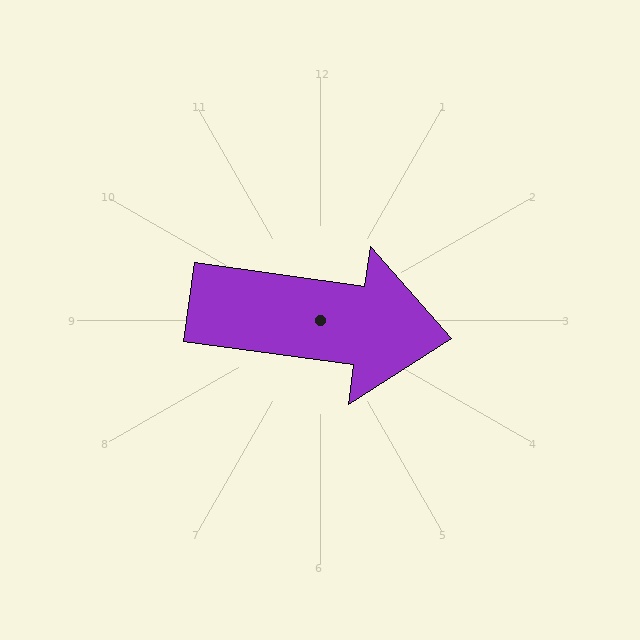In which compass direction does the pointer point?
East.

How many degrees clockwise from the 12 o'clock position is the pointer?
Approximately 98 degrees.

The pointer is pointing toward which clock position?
Roughly 3 o'clock.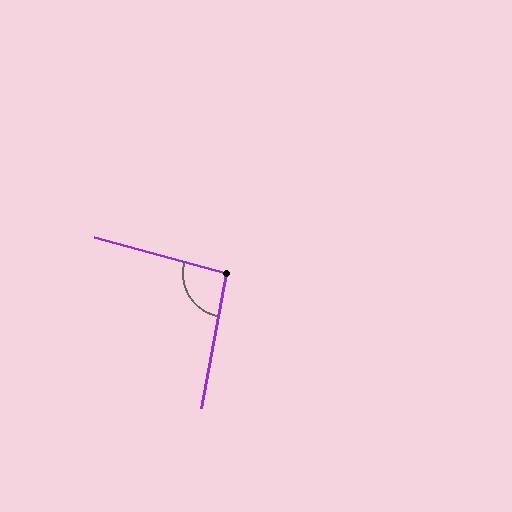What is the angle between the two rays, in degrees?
Approximately 95 degrees.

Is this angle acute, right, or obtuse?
It is approximately a right angle.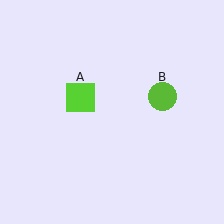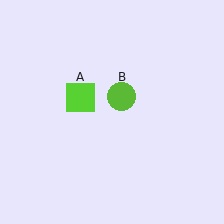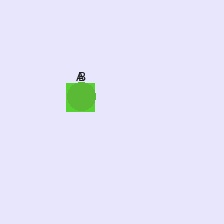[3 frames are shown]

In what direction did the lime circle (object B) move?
The lime circle (object B) moved left.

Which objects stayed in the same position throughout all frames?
Lime square (object A) remained stationary.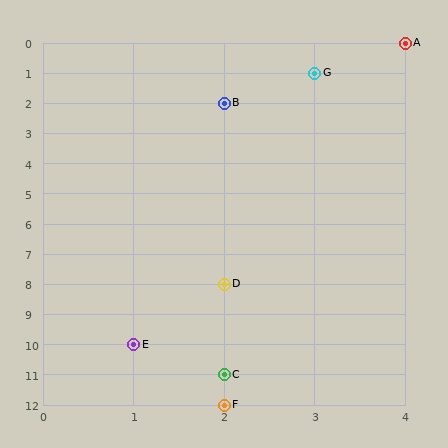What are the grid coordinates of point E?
Point E is at grid coordinates (1, 10).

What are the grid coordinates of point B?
Point B is at grid coordinates (2, 2).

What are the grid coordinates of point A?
Point A is at grid coordinates (4, 0).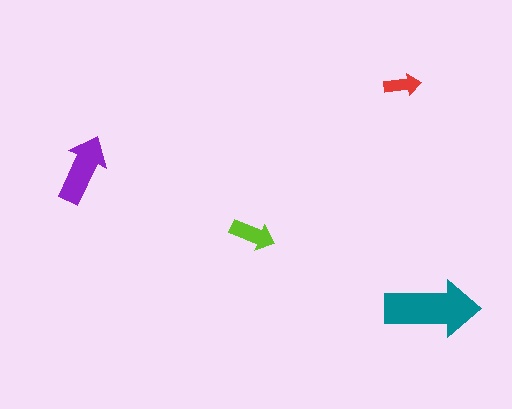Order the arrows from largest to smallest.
the teal one, the purple one, the lime one, the red one.